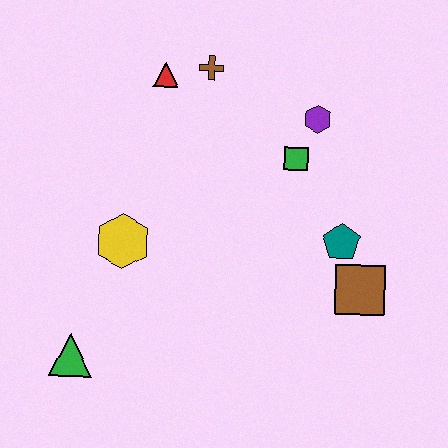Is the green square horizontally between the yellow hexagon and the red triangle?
No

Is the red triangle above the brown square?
Yes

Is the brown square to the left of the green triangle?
No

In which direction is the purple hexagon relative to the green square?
The purple hexagon is above the green square.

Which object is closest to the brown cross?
The red triangle is closest to the brown cross.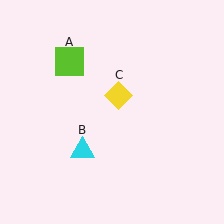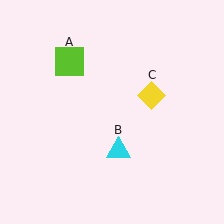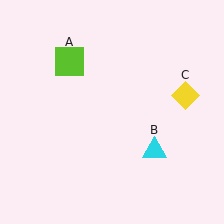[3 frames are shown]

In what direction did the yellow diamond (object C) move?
The yellow diamond (object C) moved right.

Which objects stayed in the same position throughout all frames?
Lime square (object A) remained stationary.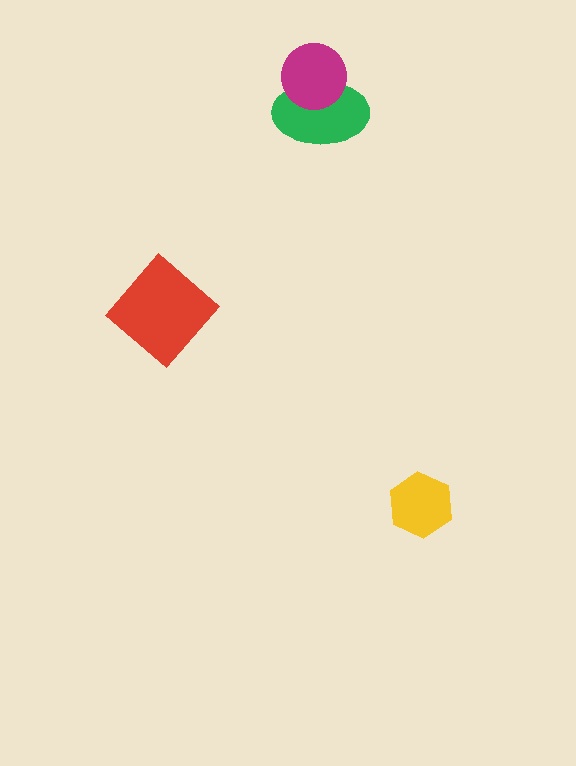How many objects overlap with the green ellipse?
1 object overlaps with the green ellipse.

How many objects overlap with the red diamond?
0 objects overlap with the red diamond.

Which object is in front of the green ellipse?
The magenta circle is in front of the green ellipse.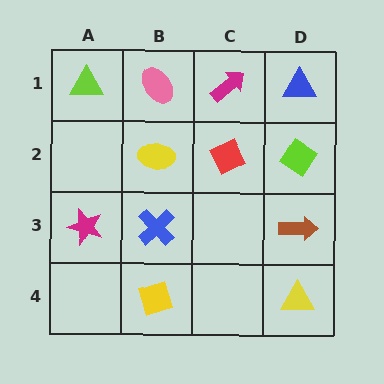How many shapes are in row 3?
3 shapes.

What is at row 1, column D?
A blue triangle.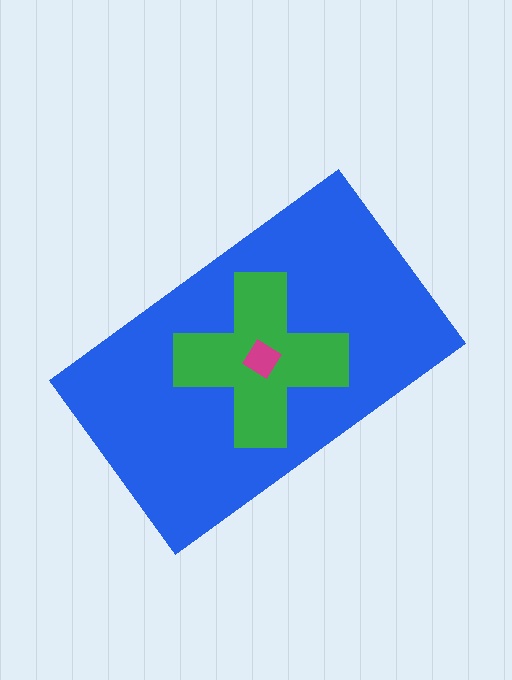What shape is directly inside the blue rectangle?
The green cross.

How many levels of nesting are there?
3.